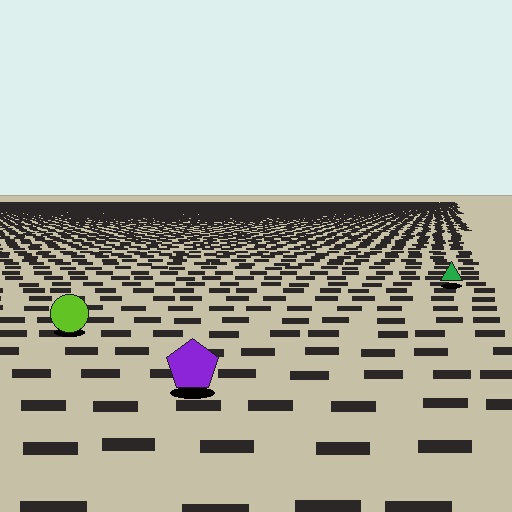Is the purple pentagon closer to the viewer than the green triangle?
Yes. The purple pentagon is closer — you can tell from the texture gradient: the ground texture is coarser near it.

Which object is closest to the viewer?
The purple pentagon is closest. The texture marks near it are larger and more spread out.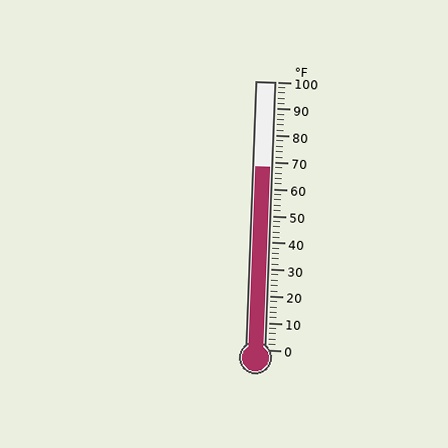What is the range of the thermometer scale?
The thermometer scale ranges from 0°F to 100°F.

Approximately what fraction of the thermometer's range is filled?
The thermometer is filled to approximately 70% of its range.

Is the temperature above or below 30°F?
The temperature is above 30°F.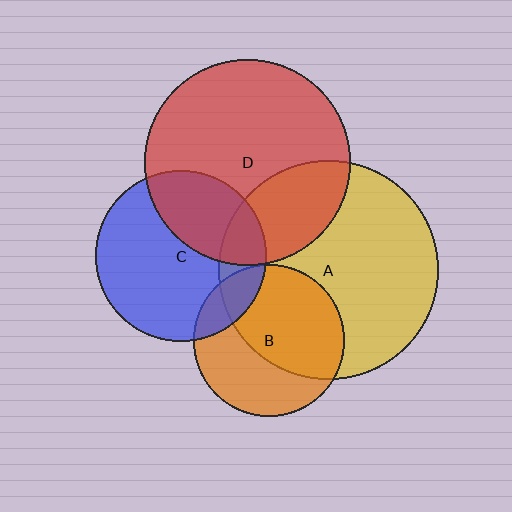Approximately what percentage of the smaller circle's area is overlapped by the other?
Approximately 55%.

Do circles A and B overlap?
Yes.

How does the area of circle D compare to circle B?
Approximately 1.9 times.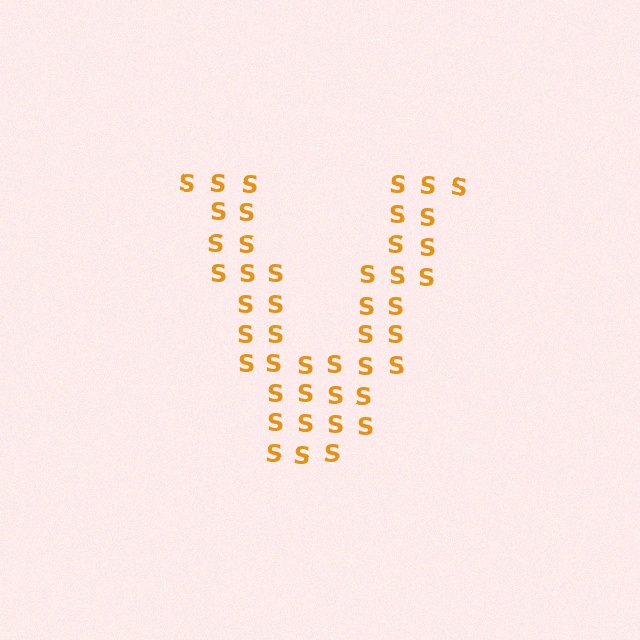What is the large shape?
The large shape is the letter V.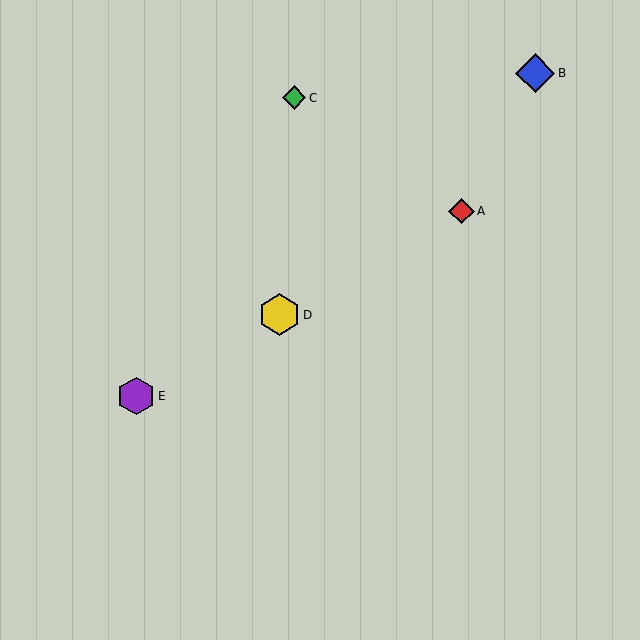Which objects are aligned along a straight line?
Objects A, D, E are aligned along a straight line.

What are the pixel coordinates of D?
Object D is at (280, 315).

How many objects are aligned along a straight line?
3 objects (A, D, E) are aligned along a straight line.